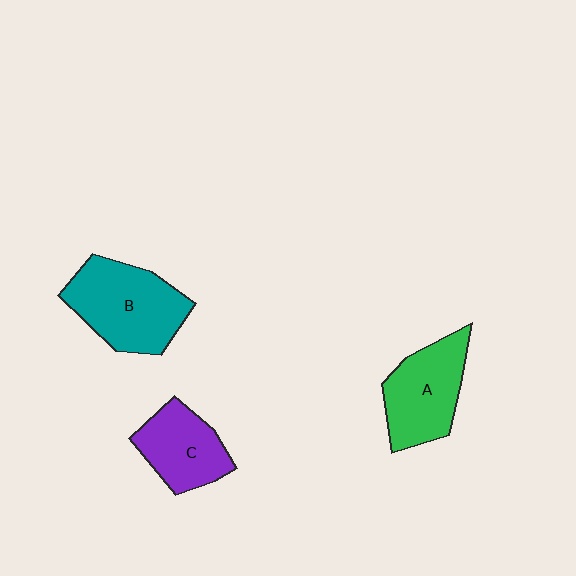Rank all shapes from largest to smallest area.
From largest to smallest: B (teal), A (green), C (purple).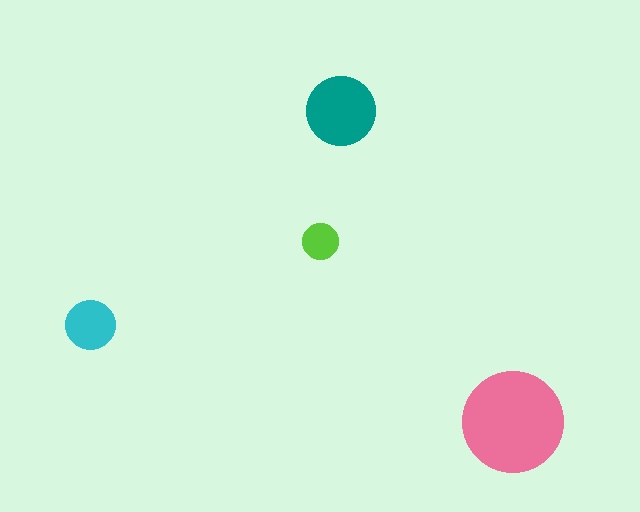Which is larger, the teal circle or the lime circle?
The teal one.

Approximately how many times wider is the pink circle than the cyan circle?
About 2 times wider.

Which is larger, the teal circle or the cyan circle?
The teal one.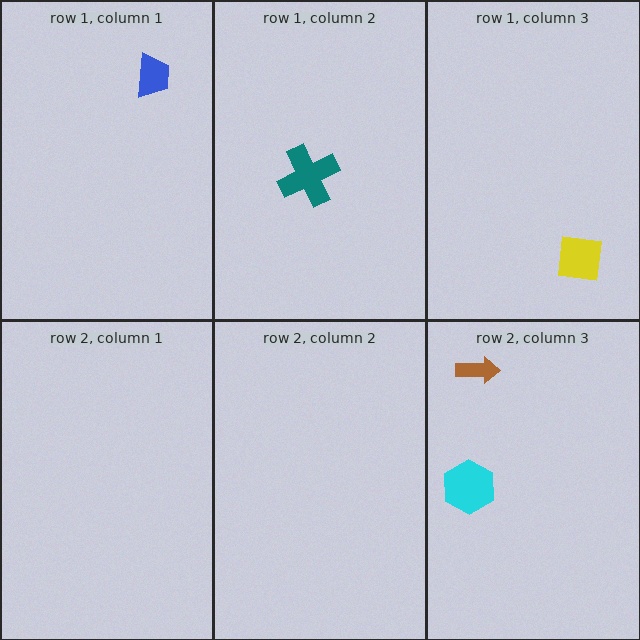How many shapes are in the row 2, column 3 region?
2.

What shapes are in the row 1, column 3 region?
The yellow square.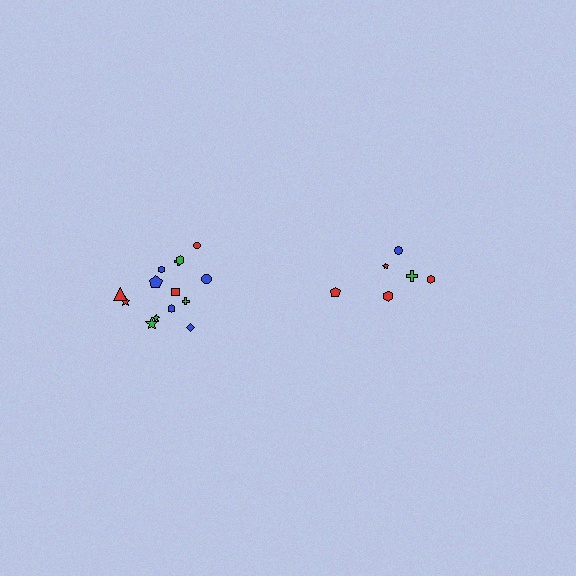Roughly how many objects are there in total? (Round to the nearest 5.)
Roughly 20 objects in total.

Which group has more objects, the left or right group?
The left group.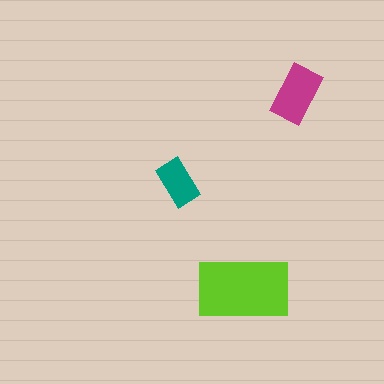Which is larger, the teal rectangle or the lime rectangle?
The lime one.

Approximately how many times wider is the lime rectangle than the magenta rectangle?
About 1.5 times wider.